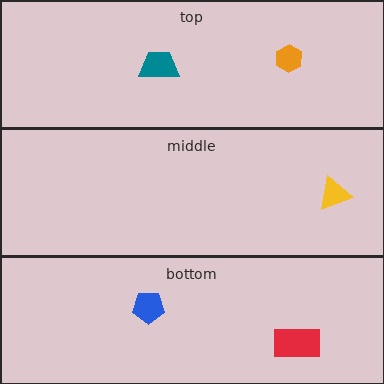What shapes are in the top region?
The orange hexagon, the teal trapezoid.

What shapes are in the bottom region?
The red rectangle, the blue pentagon.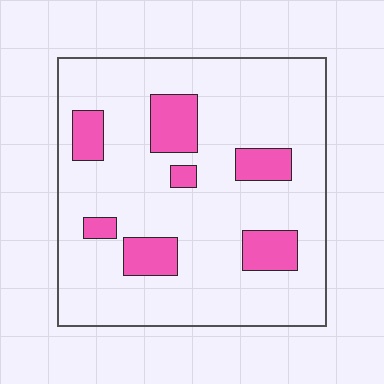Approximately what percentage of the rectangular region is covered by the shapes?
Approximately 15%.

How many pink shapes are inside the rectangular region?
7.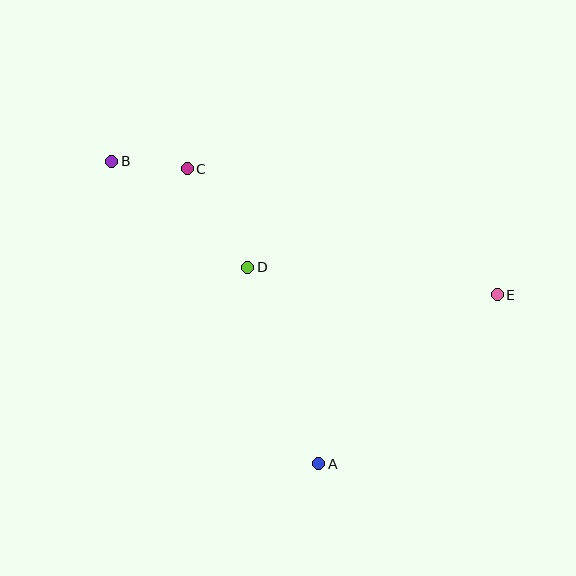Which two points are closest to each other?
Points B and C are closest to each other.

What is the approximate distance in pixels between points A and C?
The distance between A and C is approximately 323 pixels.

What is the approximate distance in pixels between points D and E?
The distance between D and E is approximately 251 pixels.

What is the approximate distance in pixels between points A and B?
The distance between A and B is approximately 367 pixels.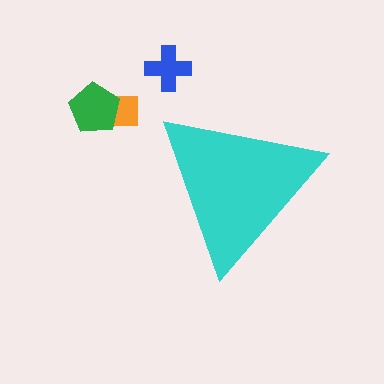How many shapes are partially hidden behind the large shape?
0 shapes are partially hidden.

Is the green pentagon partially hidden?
No, the green pentagon is fully visible.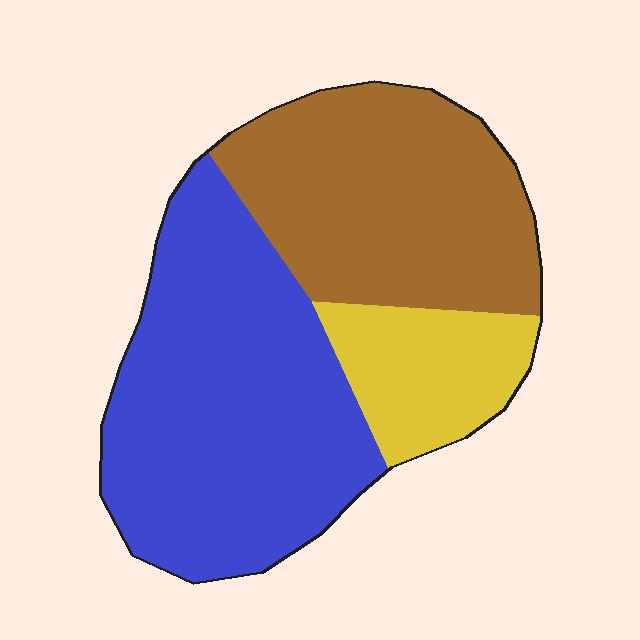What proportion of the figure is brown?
Brown covers roughly 35% of the figure.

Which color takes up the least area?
Yellow, at roughly 15%.